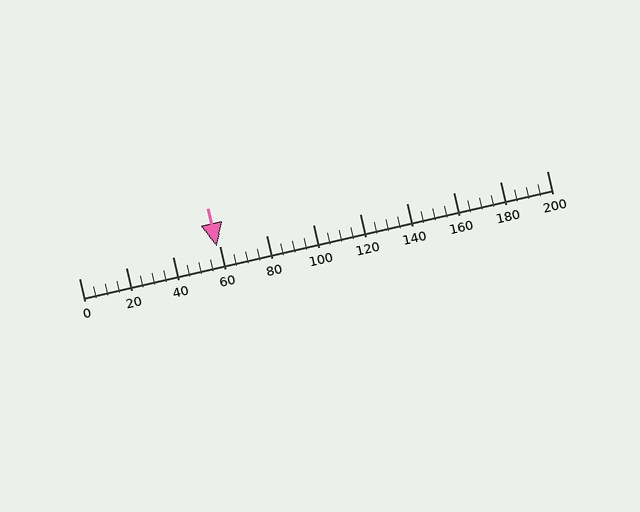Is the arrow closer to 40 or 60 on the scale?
The arrow is closer to 60.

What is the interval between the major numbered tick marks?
The major tick marks are spaced 20 units apart.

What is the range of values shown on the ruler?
The ruler shows values from 0 to 200.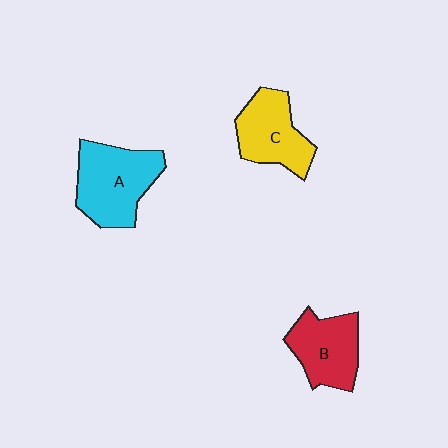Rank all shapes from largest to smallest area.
From largest to smallest: A (cyan), C (yellow), B (red).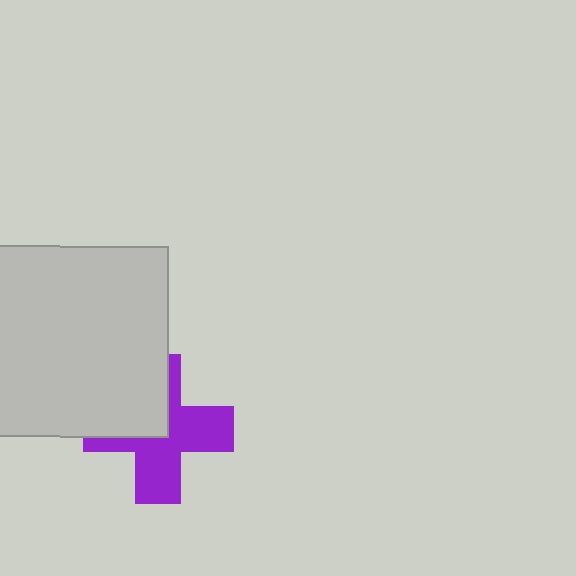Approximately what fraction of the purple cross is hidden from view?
Roughly 39% of the purple cross is hidden behind the light gray square.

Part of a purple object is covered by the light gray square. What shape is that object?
It is a cross.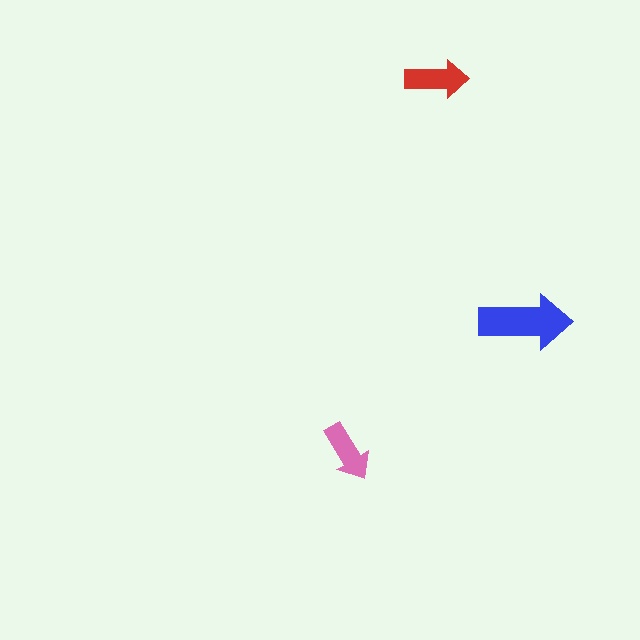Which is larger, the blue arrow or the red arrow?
The blue one.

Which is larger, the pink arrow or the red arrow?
The red one.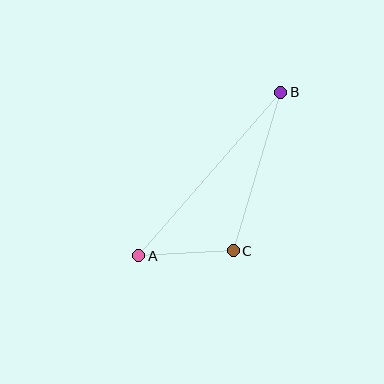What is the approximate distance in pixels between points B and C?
The distance between B and C is approximately 165 pixels.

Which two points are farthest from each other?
Points A and B are farthest from each other.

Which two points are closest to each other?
Points A and C are closest to each other.